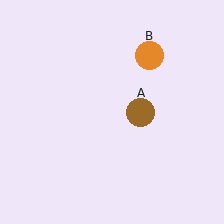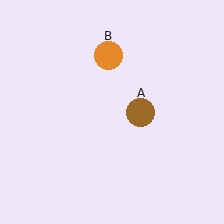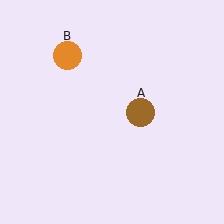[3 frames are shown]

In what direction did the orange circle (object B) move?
The orange circle (object B) moved left.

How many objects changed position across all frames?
1 object changed position: orange circle (object B).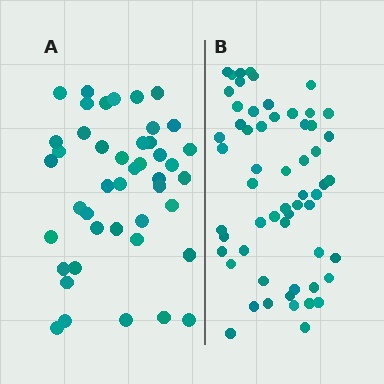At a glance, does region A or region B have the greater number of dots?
Region B (the right region) has more dots.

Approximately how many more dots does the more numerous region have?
Region B has approximately 15 more dots than region A.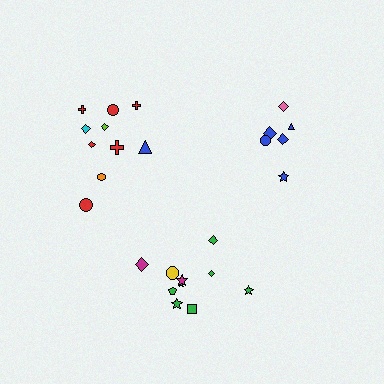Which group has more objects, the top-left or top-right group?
The top-left group.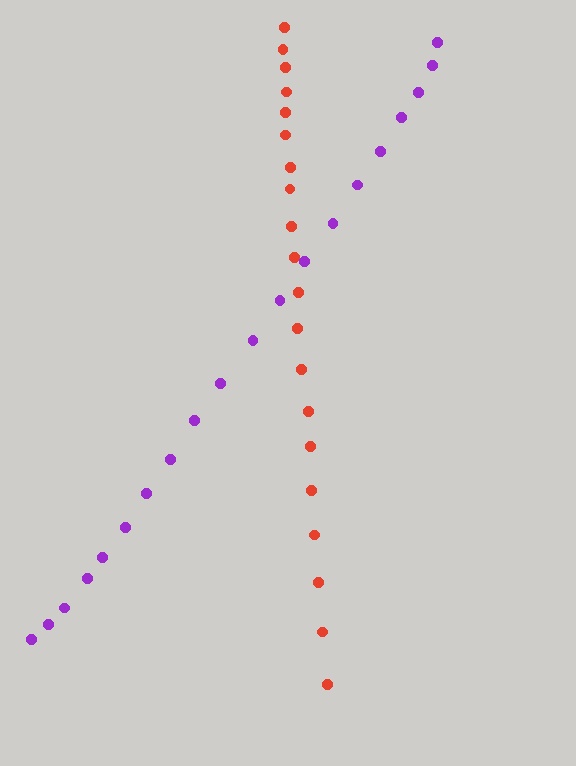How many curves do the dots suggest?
There are 2 distinct paths.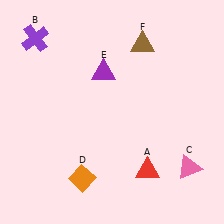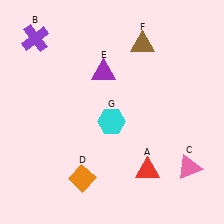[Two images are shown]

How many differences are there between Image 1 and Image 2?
There is 1 difference between the two images.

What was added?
A cyan hexagon (G) was added in Image 2.